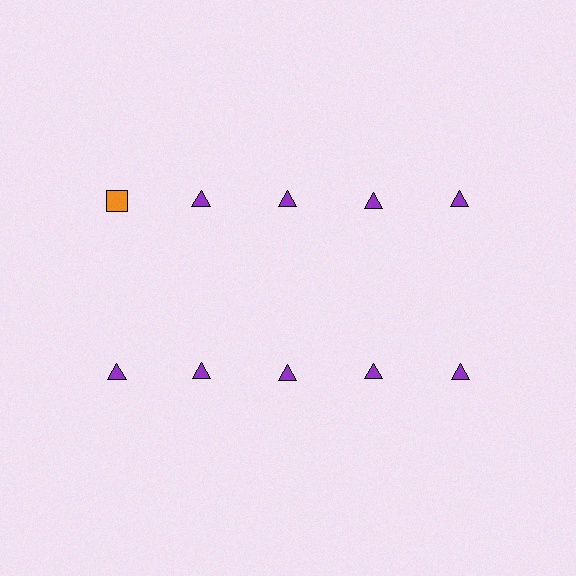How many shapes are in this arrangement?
There are 10 shapes arranged in a grid pattern.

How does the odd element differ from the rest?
It differs in both color (orange instead of purple) and shape (square instead of triangle).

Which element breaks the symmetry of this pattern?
The orange square in the top row, leftmost column breaks the symmetry. All other shapes are purple triangles.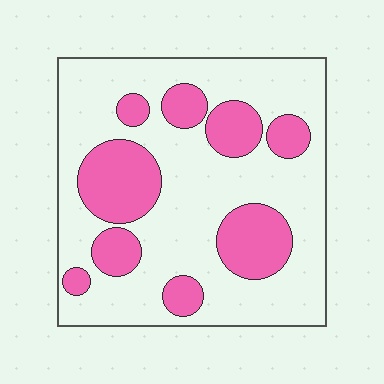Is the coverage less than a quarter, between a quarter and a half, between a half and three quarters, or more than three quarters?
Between a quarter and a half.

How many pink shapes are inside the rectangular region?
9.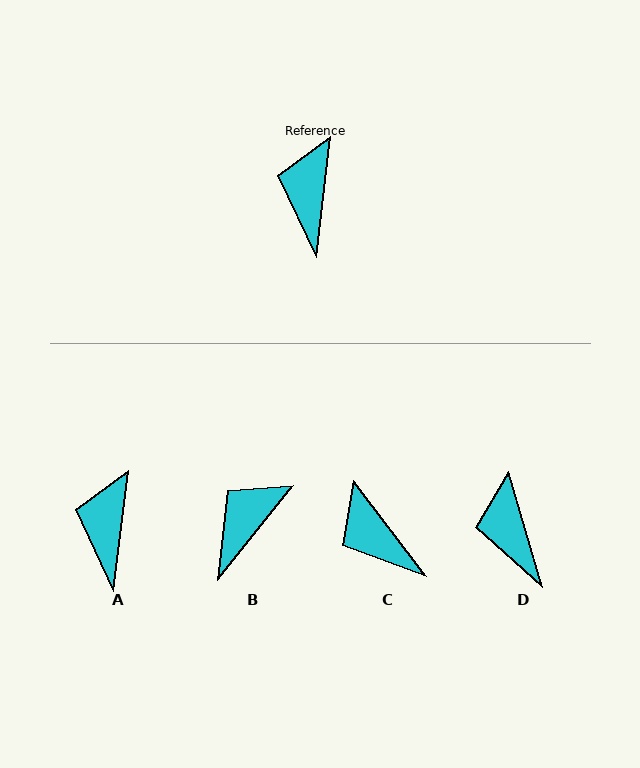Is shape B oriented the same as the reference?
No, it is off by about 32 degrees.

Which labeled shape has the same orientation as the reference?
A.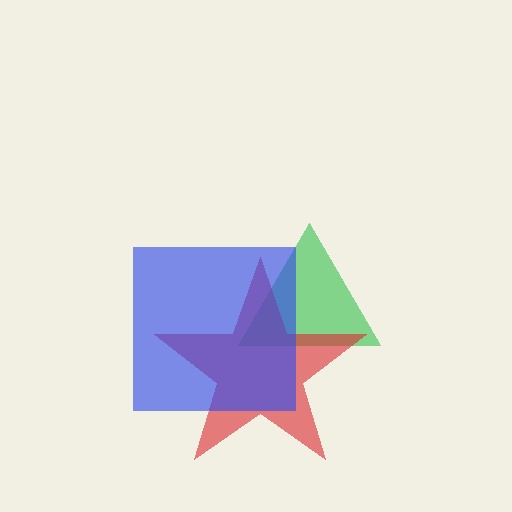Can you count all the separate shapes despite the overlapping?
Yes, there are 3 separate shapes.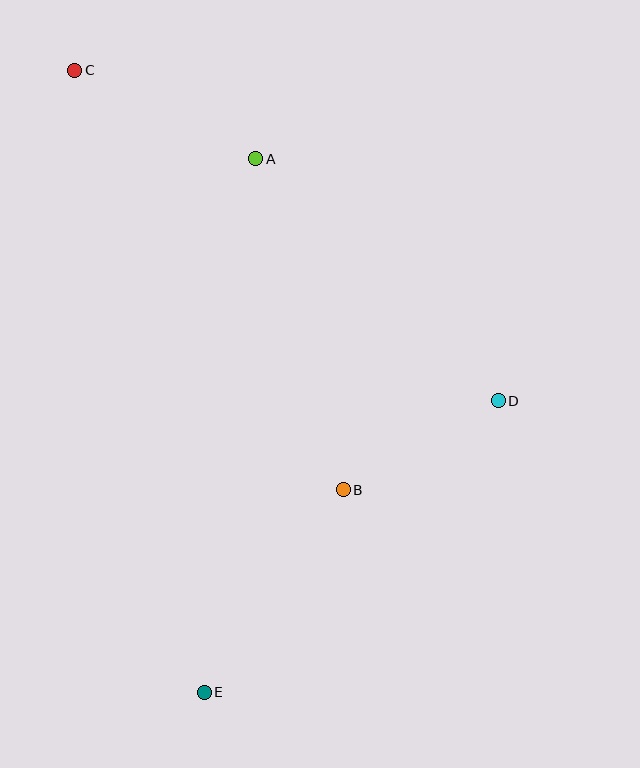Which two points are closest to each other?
Points B and D are closest to each other.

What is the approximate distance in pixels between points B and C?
The distance between B and C is approximately 498 pixels.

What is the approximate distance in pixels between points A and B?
The distance between A and B is approximately 342 pixels.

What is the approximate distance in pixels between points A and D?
The distance between A and D is approximately 343 pixels.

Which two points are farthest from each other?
Points C and E are farthest from each other.